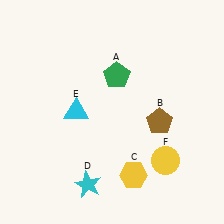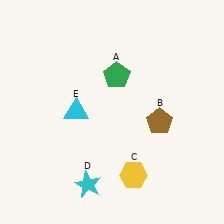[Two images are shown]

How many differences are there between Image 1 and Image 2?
There is 1 difference between the two images.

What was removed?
The yellow circle (F) was removed in Image 2.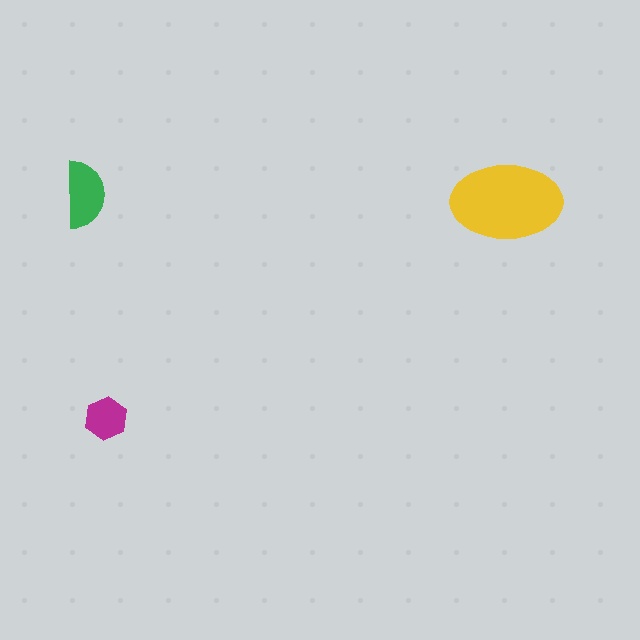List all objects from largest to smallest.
The yellow ellipse, the green semicircle, the magenta hexagon.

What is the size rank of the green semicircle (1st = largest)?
2nd.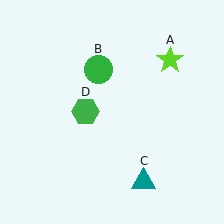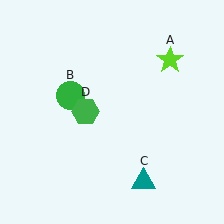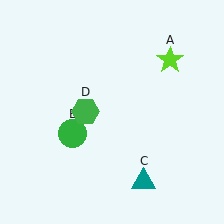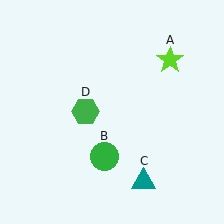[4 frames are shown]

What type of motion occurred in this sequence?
The green circle (object B) rotated counterclockwise around the center of the scene.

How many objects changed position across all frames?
1 object changed position: green circle (object B).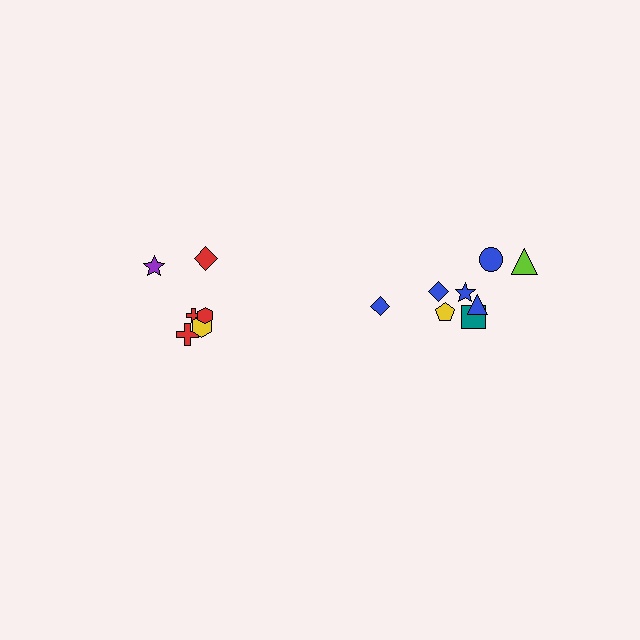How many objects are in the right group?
There are 8 objects.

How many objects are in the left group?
There are 6 objects.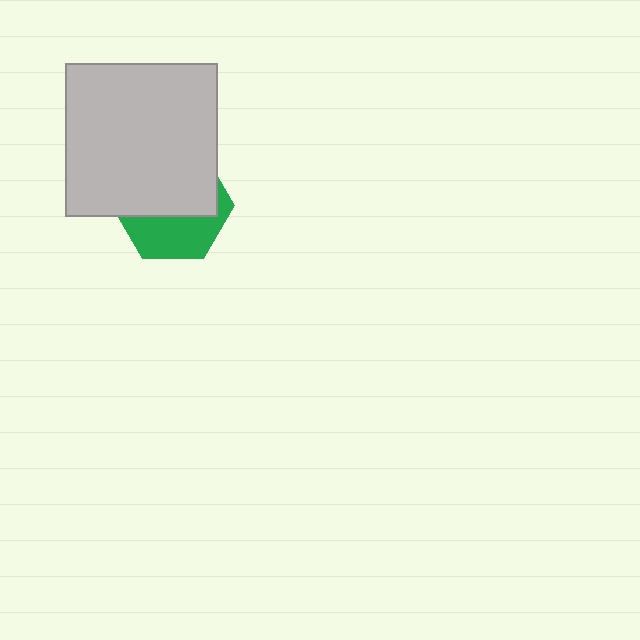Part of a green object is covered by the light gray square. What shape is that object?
It is a hexagon.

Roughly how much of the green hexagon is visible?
A small part of it is visible (roughly 40%).